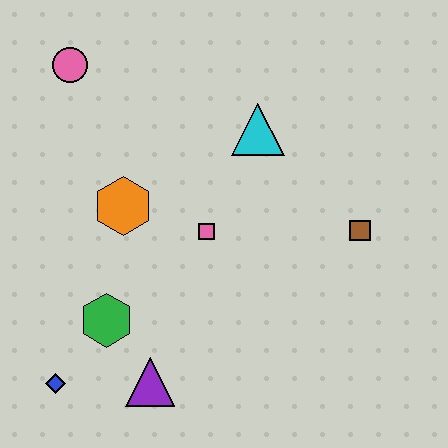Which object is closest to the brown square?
The cyan triangle is closest to the brown square.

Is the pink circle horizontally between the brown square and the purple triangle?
No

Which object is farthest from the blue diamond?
The brown square is farthest from the blue diamond.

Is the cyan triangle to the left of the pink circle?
No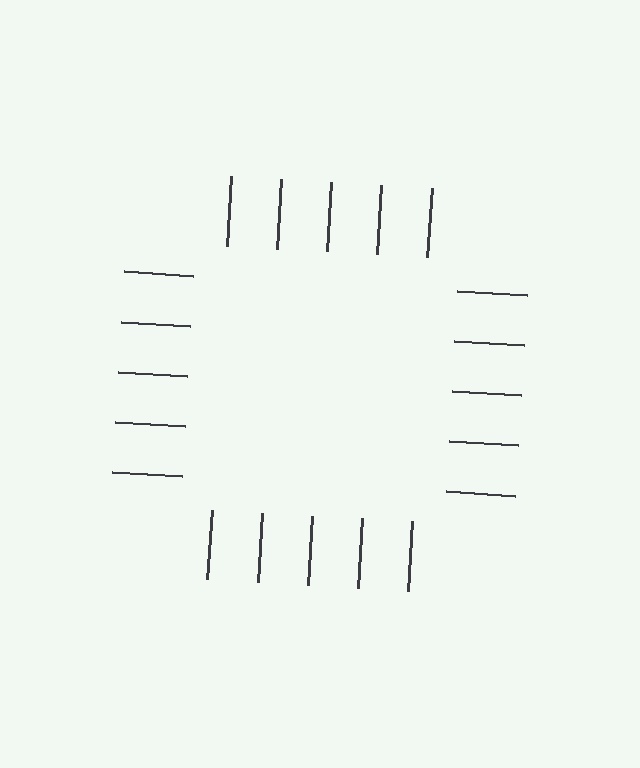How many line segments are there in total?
20 — 5 along each of the 4 edges.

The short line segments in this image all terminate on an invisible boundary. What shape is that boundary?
An illusory square — the line segments terminate on its edges but no continuous stroke is drawn.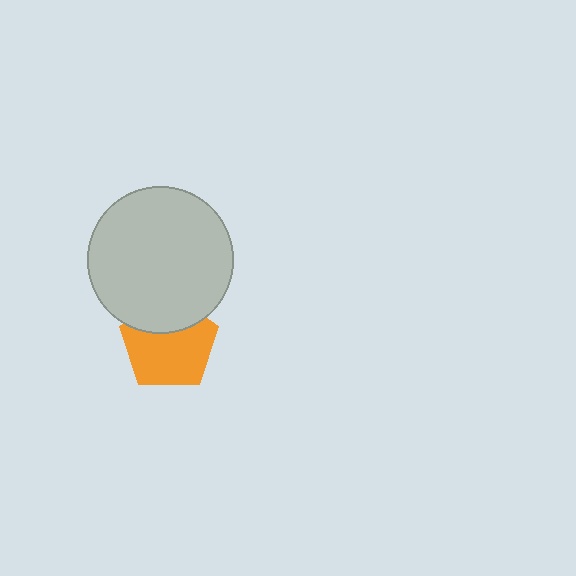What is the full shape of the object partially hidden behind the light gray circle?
The partially hidden object is an orange pentagon.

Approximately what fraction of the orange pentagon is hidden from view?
Roughly 31% of the orange pentagon is hidden behind the light gray circle.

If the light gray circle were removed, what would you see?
You would see the complete orange pentagon.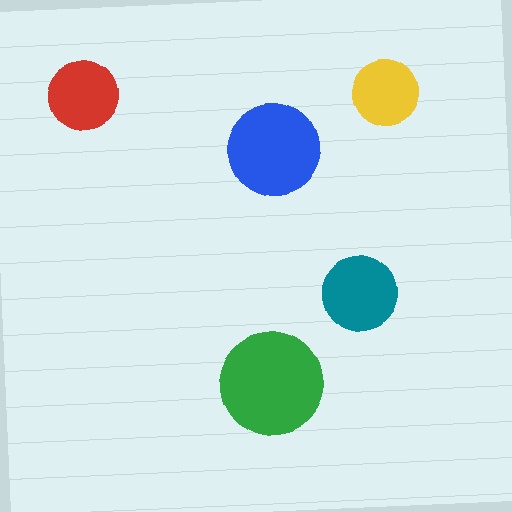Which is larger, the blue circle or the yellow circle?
The blue one.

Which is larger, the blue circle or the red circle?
The blue one.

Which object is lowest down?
The green circle is bottommost.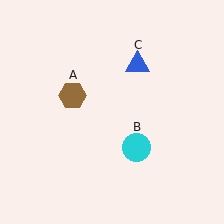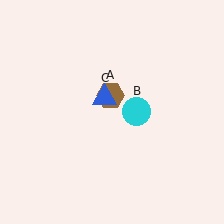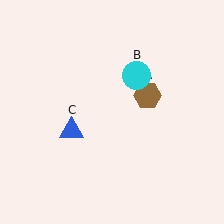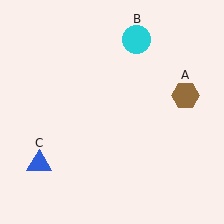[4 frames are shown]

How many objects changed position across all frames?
3 objects changed position: brown hexagon (object A), cyan circle (object B), blue triangle (object C).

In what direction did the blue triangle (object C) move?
The blue triangle (object C) moved down and to the left.